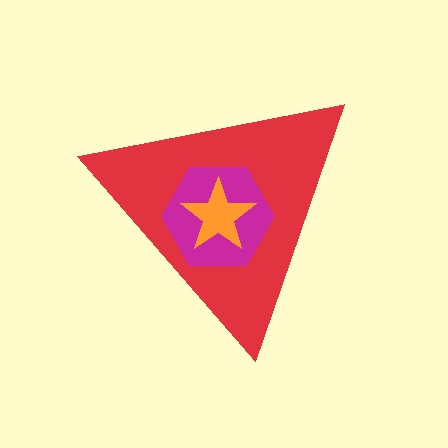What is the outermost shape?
The red triangle.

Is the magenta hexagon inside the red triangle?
Yes.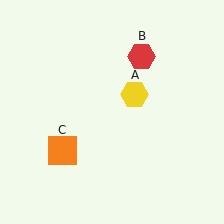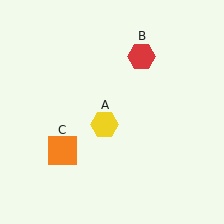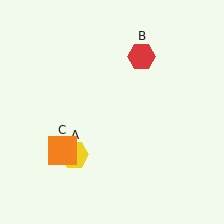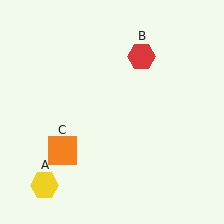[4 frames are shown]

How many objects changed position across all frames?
1 object changed position: yellow hexagon (object A).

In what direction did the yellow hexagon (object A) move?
The yellow hexagon (object A) moved down and to the left.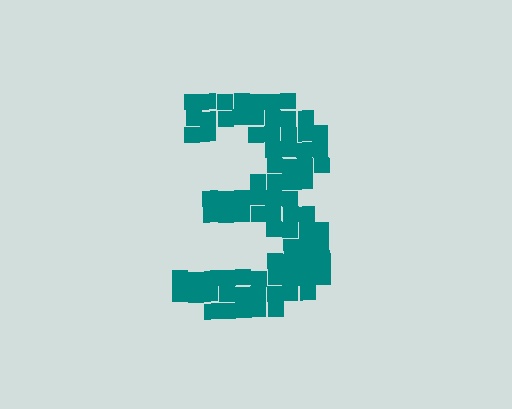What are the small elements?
The small elements are squares.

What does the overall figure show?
The overall figure shows the digit 3.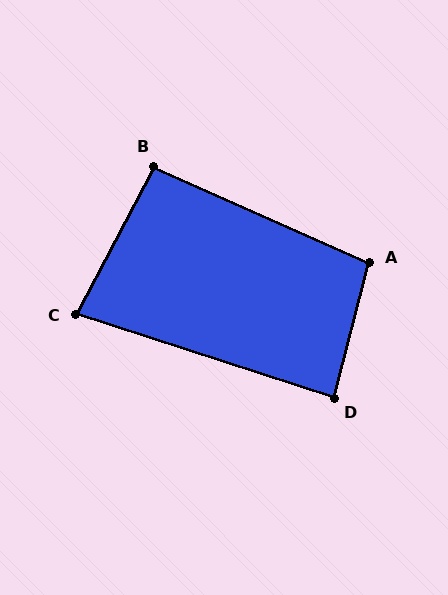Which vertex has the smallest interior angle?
C, at approximately 80 degrees.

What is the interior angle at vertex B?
Approximately 94 degrees (approximately right).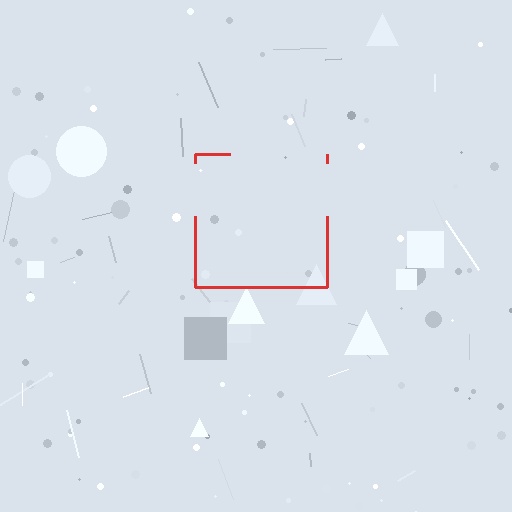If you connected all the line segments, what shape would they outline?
They would outline a square.